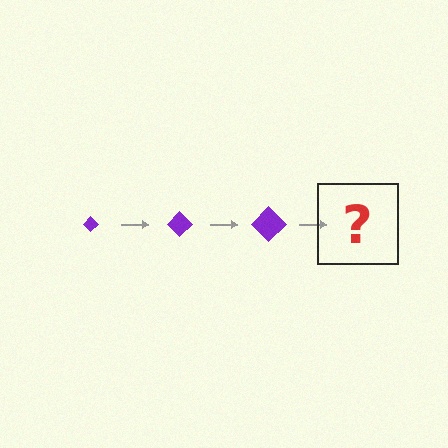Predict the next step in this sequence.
The next step is a purple diamond, larger than the previous one.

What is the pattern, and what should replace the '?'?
The pattern is that the diamond gets progressively larger each step. The '?' should be a purple diamond, larger than the previous one.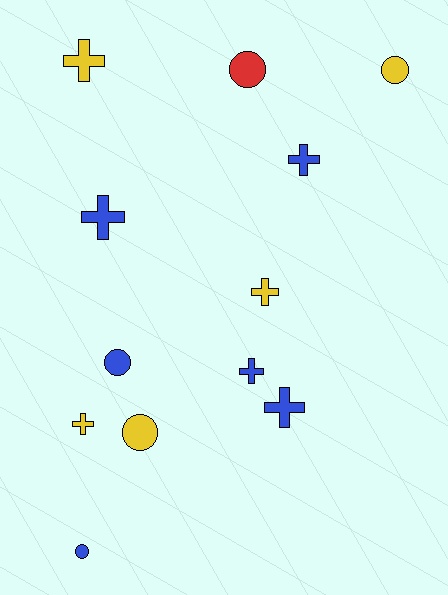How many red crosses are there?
There are no red crosses.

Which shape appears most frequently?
Cross, with 7 objects.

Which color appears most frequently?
Blue, with 6 objects.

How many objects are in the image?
There are 12 objects.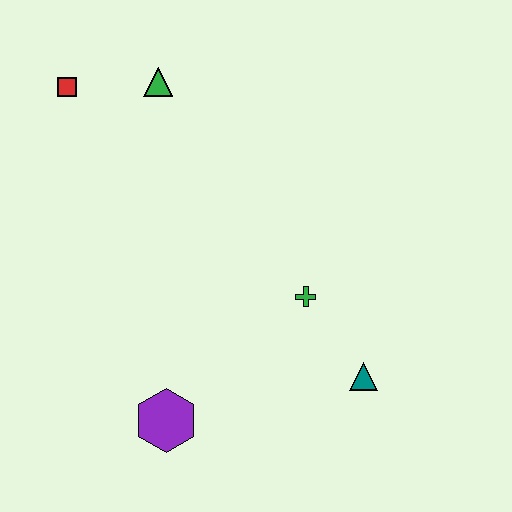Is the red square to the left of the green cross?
Yes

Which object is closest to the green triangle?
The red square is closest to the green triangle.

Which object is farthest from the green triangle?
The teal triangle is farthest from the green triangle.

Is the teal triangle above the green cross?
No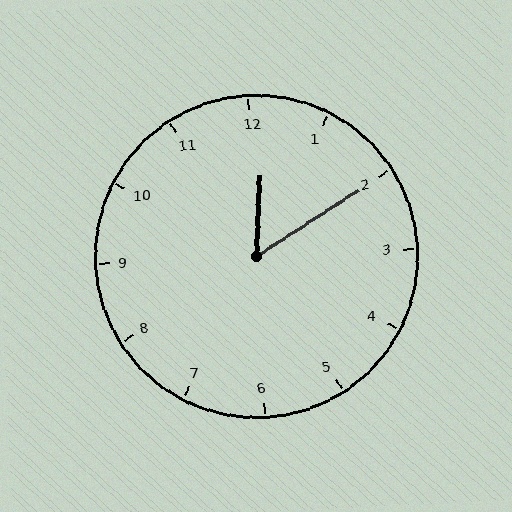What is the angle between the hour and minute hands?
Approximately 55 degrees.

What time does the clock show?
12:10.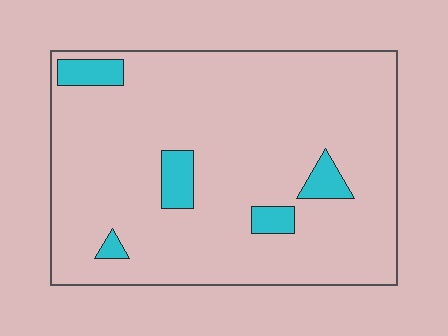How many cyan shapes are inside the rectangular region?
5.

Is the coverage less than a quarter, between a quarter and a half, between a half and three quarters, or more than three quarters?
Less than a quarter.